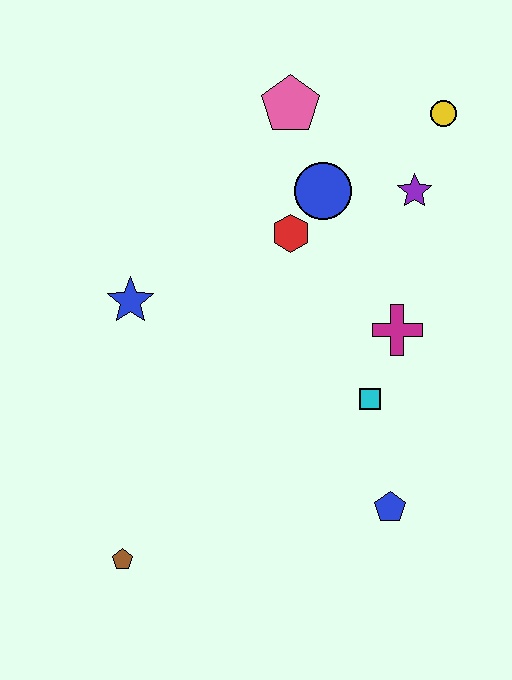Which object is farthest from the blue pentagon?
The pink pentagon is farthest from the blue pentagon.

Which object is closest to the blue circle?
The red hexagon is closest to the blue circle.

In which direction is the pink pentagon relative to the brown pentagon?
The pink pentagon is above the brown pentagon.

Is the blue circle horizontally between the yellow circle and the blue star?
Yes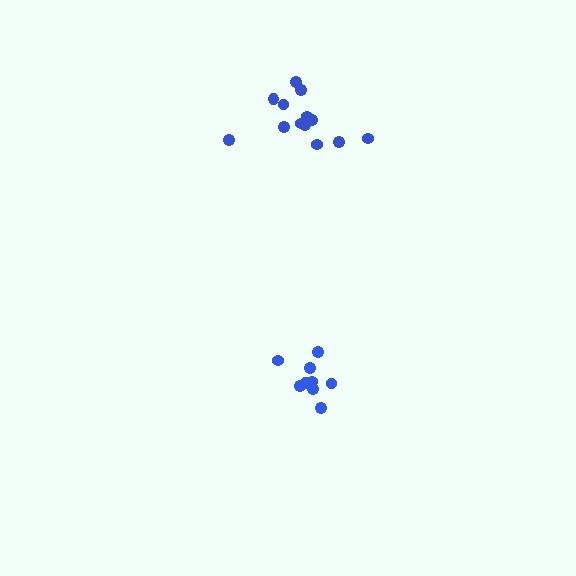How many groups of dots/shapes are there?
There are 2 groups.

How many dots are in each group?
Group 1: 9 dots, Group 2: 13 dots (22 total).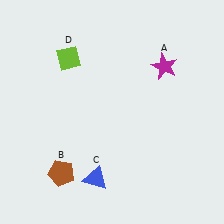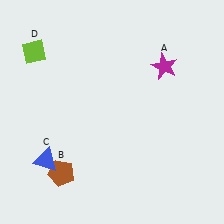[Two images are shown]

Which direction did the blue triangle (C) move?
The blue triangle (C) moved left.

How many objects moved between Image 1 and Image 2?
2 objects moved between the two images.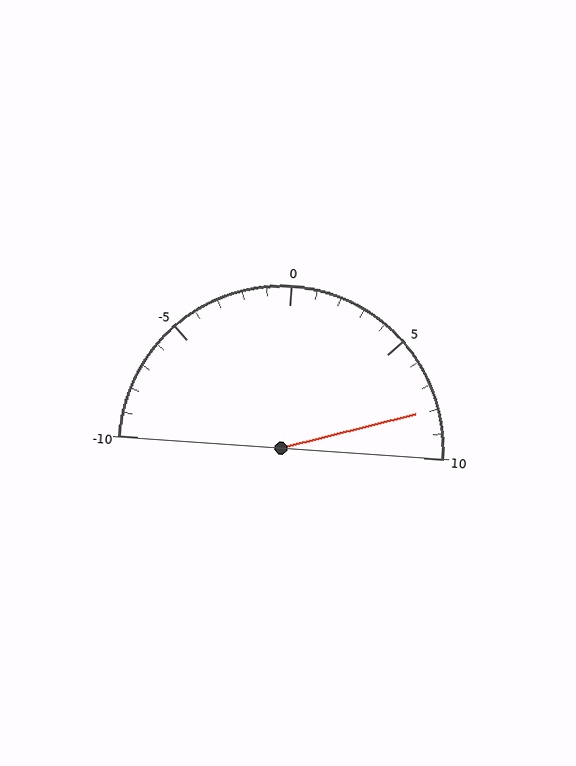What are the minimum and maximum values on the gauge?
The gauge ranges from -10 to 10.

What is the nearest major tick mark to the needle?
The nearest major tick mark is 10.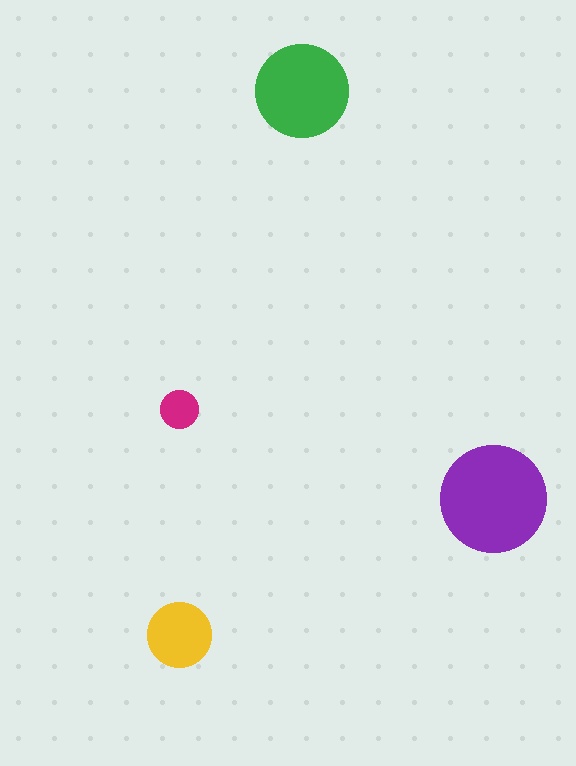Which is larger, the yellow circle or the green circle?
The green one.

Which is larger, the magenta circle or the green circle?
The green one.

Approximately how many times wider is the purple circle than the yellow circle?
About 1.5 times wider.